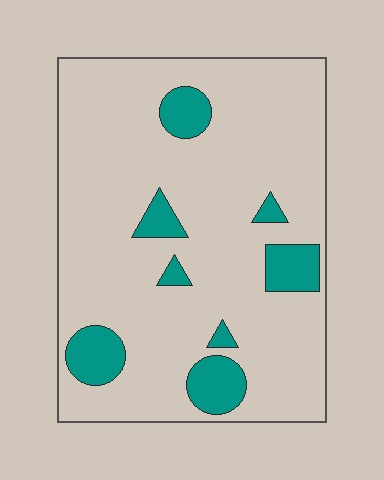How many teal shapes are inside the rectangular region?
8.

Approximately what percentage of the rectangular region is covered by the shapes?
Approximately 15%.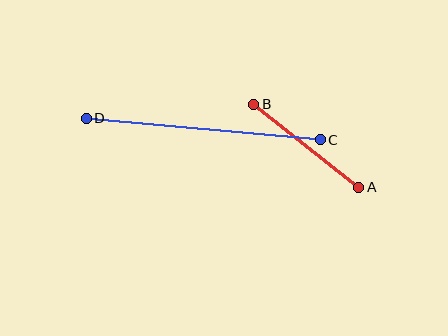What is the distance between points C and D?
The distance is approximately 235 pixels.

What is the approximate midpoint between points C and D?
The midpoint is at approximately (203, 129) pixels.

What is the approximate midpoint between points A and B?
The midpoint is at approximately (306, 146) pixels.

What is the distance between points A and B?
The distance is approximately 134 pixels.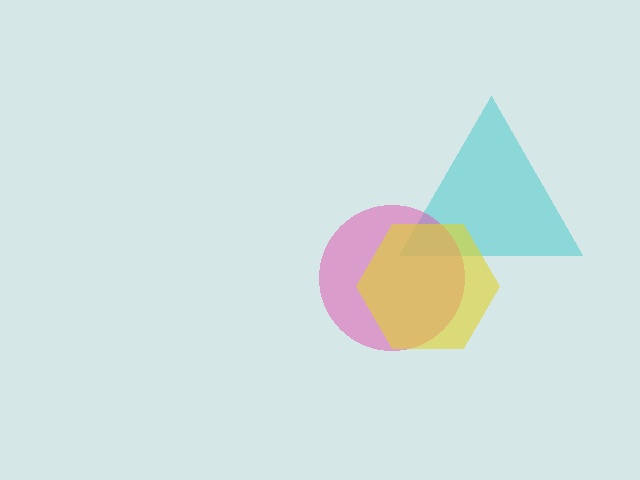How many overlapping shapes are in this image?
There are 3 overlapping shapes in the image.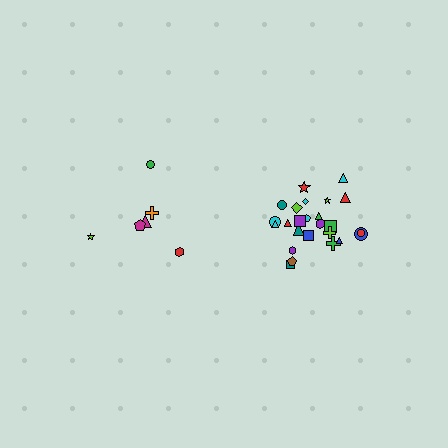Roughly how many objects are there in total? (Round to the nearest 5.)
Roughly 30 objects in total.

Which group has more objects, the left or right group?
The right group.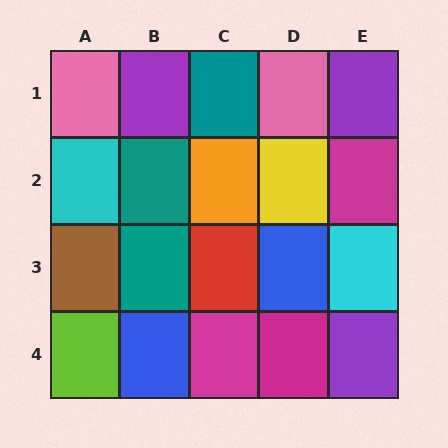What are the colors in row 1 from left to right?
Pink, purple, teal, pink, purple.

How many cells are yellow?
1 cell is yellow.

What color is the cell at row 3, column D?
Blue.